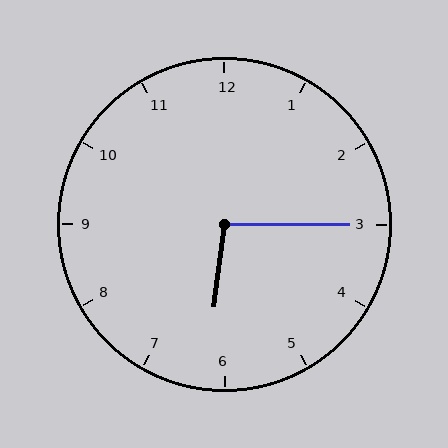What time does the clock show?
6:15.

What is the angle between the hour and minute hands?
Approximately 98 degrees.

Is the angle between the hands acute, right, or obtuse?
It is obtuse.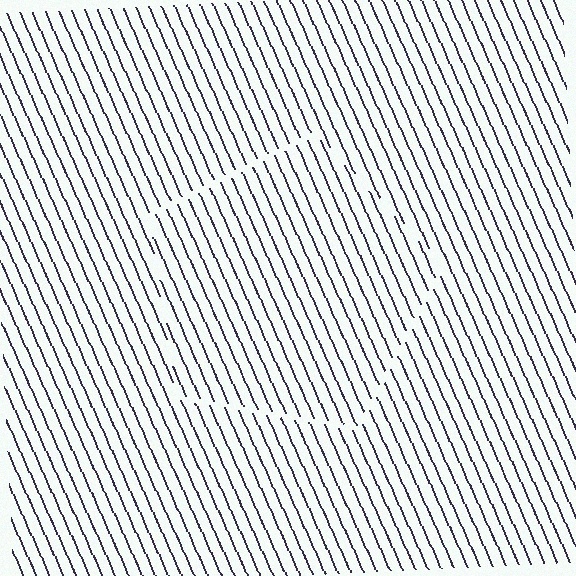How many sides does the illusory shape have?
5 sides — the line-ends trace a pentagon.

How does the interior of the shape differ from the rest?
The interior of the shape contains the same grating, shifted by half a period — the contour is defined by the phase discontinuity where line-ends from the inner and outer gratings abut.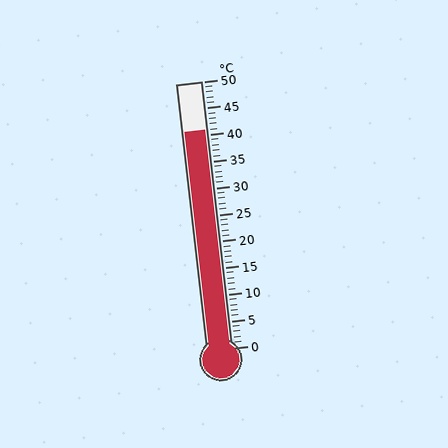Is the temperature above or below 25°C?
The temperature is above 25°C.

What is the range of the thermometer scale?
The thermometer scale ranges from 0°C to 50°C.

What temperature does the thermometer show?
The thermometer shows approximately 41°C.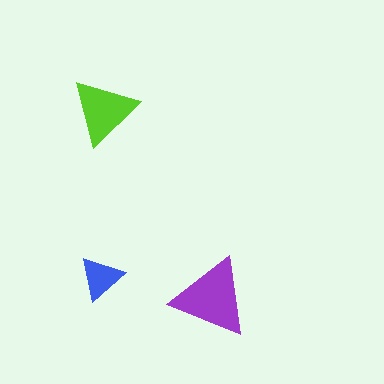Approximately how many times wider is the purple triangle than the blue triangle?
About 2 times wider.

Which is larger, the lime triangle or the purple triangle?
The purple one.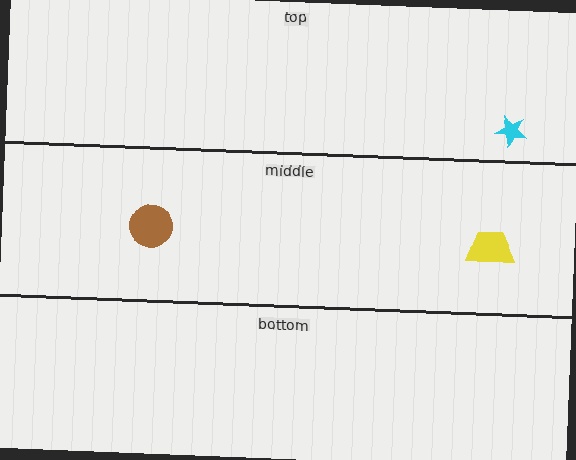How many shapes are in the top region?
1.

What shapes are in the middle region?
The brown circle, the yellow trapezoid.